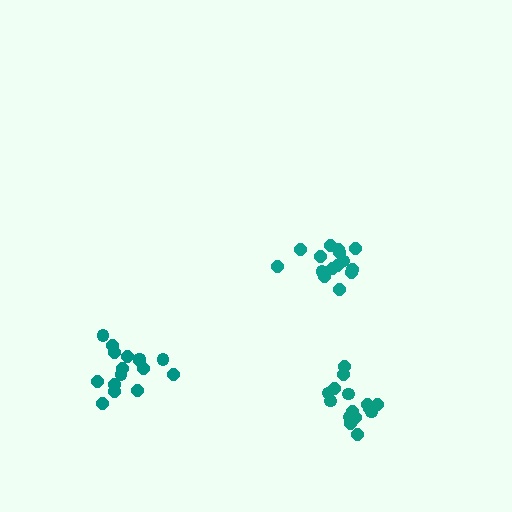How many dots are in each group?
Group 1: 15 dots, Group 2: 16 dots, Group 3: 15 dots (46 total).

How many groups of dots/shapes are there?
There are 3 groups.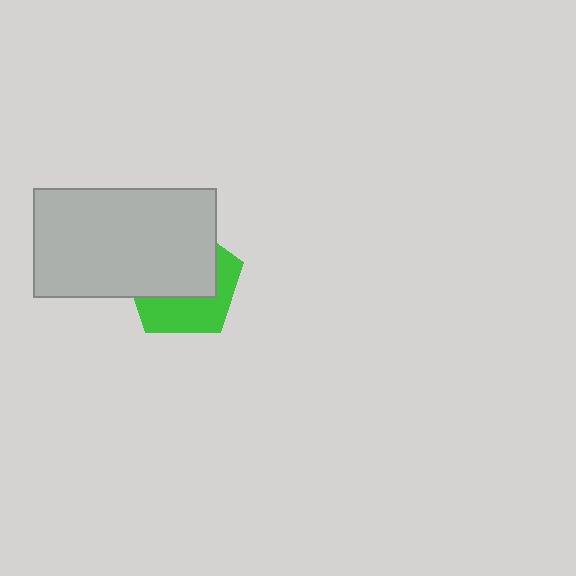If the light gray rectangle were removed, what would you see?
You would see the complete green pentagon.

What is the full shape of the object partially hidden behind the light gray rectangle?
The partially hidden object is a green pentagon.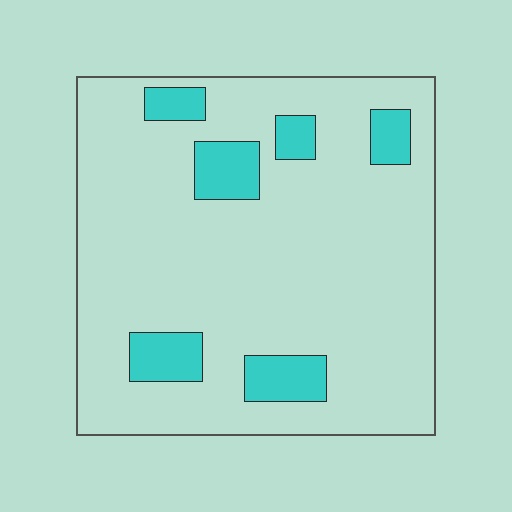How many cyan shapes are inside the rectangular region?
6.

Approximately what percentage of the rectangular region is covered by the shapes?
Approximately 15%.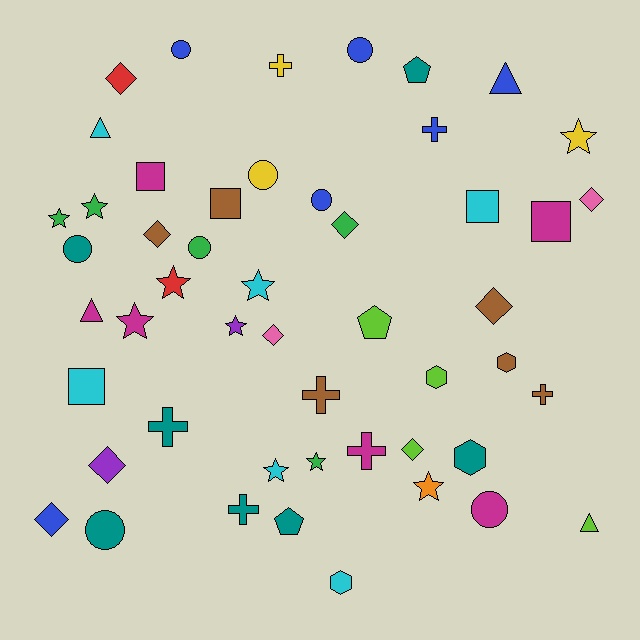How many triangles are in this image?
There are 4 triangles.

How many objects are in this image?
There are 50 objects.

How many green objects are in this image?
There are 5 green objects.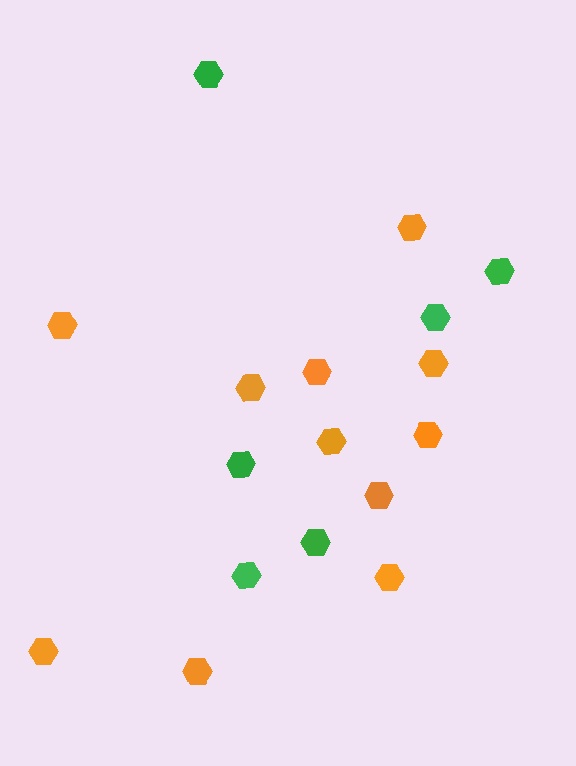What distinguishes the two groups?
There are 2 groups: one group of orange hexagons (11) and one group of green hexagons (6).